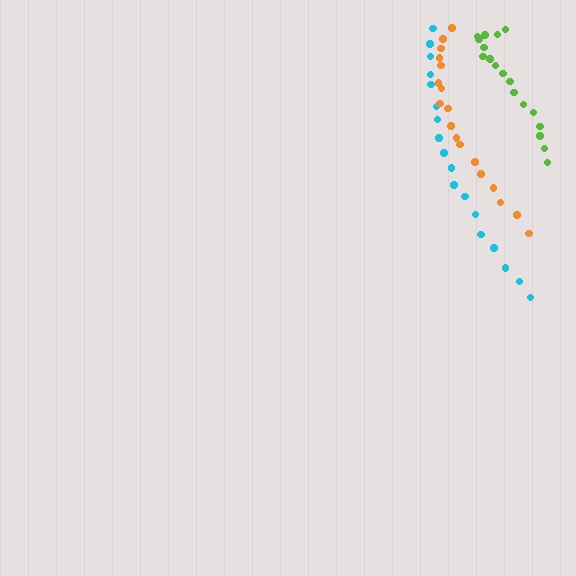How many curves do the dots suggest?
There are 3 distinct paths.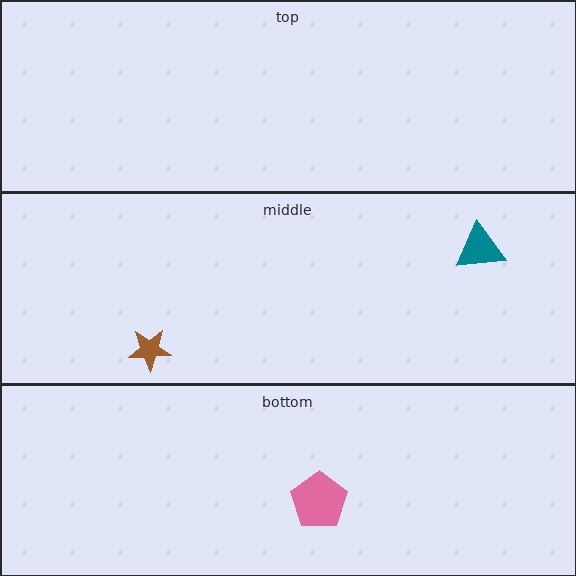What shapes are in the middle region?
The teal triangle, the brown star.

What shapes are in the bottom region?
The pink pentagon.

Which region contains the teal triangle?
The middle region.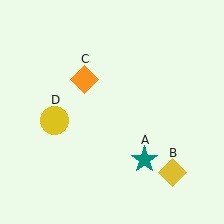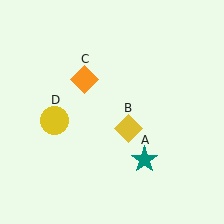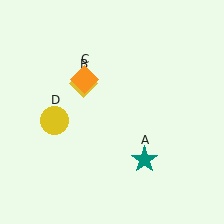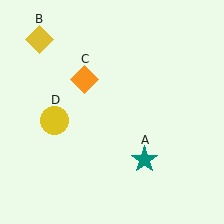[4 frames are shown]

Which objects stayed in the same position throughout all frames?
Teal star (object A) and orange diamond (object C) and yellow circle (object D) remained stationary.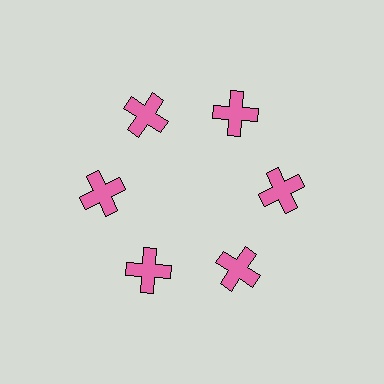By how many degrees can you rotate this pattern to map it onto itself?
The pattern maps onto itself every 60 degrees of rotation.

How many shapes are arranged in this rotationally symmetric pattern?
There are 6 shapes, arranged in 6 groups of 1.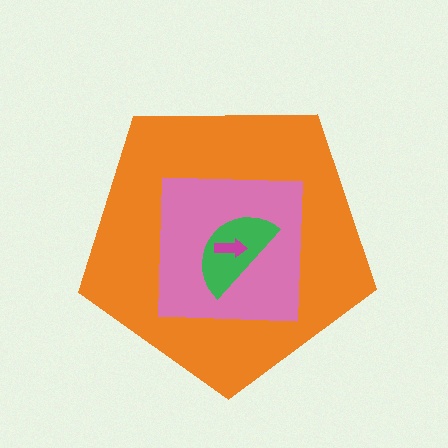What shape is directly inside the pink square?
The green semicircle.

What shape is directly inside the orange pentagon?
The pink square.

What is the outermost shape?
The orange pentagon.